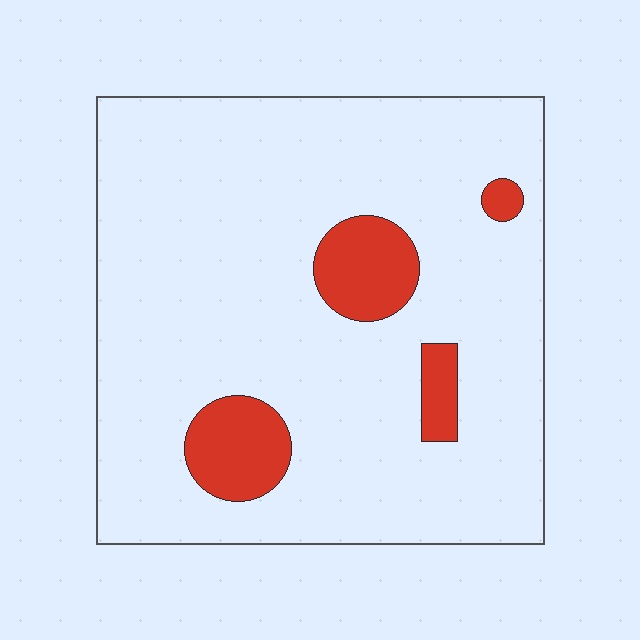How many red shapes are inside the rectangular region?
4.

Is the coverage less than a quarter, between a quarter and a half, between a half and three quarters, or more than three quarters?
Less than a quarter.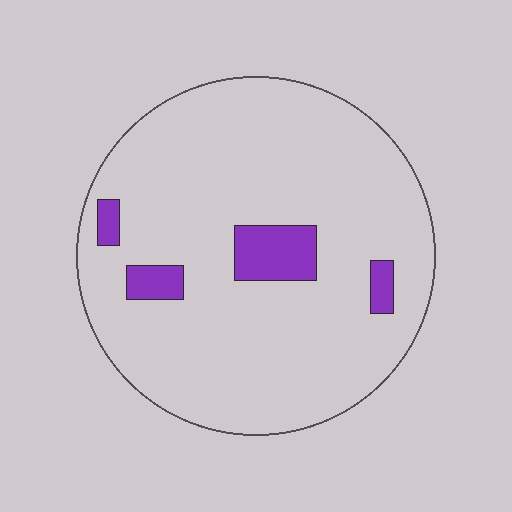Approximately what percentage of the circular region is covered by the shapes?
Approximately 10%.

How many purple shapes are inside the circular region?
4.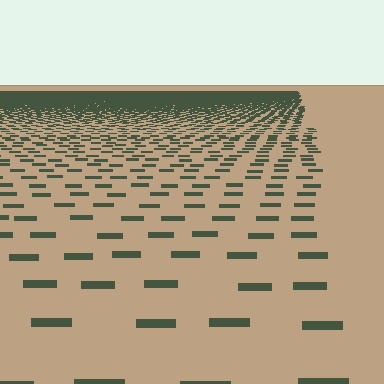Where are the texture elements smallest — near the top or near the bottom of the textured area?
Near the top.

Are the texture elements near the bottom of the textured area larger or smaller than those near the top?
Larger. Near the bottom, elements are closer to the viewer and appear at a bigger on-screen size.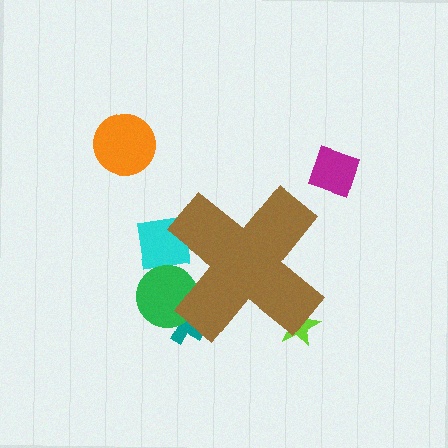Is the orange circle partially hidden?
No, the orange circle is fully visible.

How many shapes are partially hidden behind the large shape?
4 shapes are partially hidden.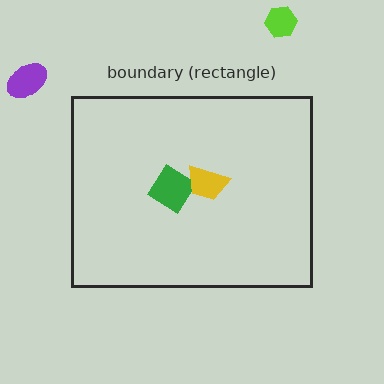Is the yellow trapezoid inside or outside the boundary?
Inside.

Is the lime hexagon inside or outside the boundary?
Outside.